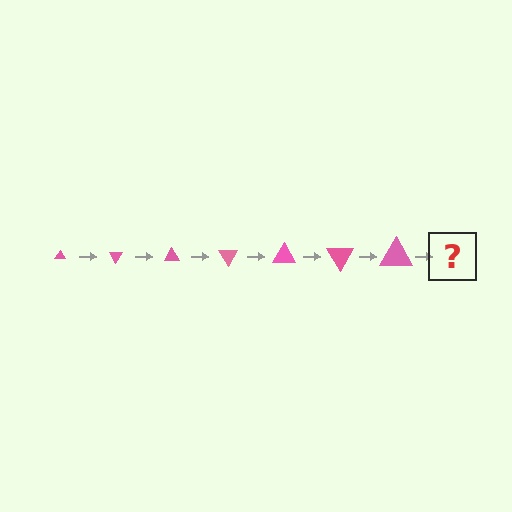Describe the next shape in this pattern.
It should be a triangle, larger than the previous one and rotated 420 degrees from the start.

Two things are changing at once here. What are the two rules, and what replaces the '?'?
The two rules are that the triangle grows larger each step and it rotates 60 degrees each step. The '?' should be a triangle, larger than the previous one and rotated 420 degrees from the start.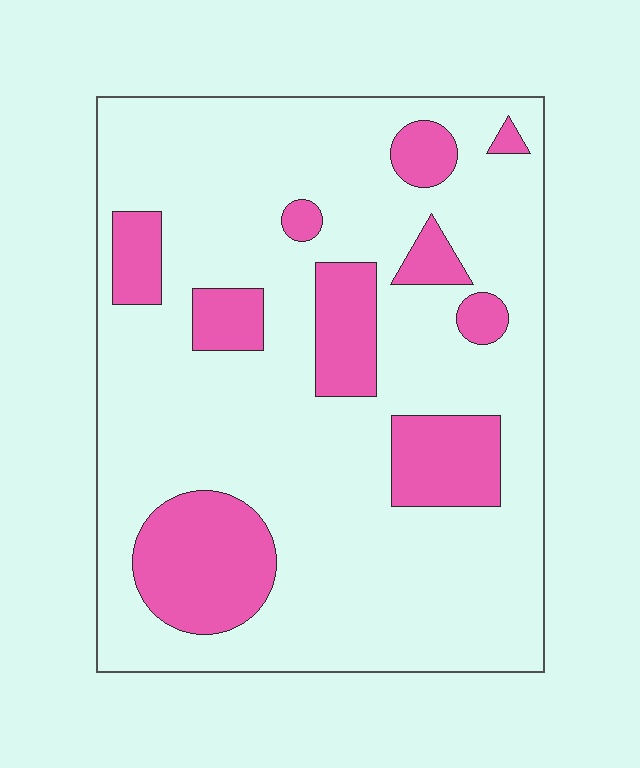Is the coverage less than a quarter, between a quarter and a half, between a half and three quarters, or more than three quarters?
Less than a quarter.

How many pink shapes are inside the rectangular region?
10.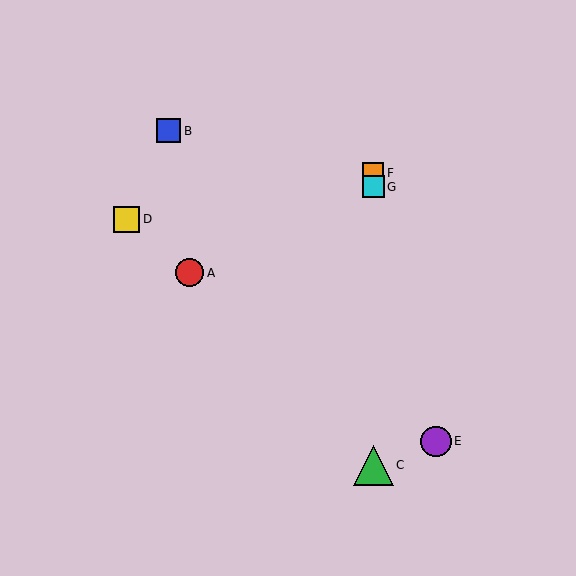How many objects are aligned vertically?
3 objects (C, F, G) are aligned vertically.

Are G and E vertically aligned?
No, G is at x≈373 and E is at x≈436.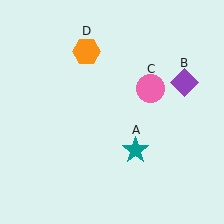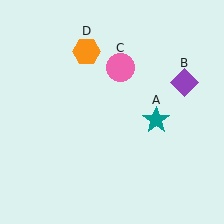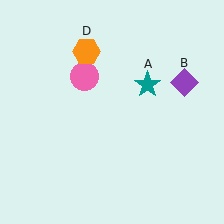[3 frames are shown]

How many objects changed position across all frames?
2 objects changed position: teal star (object A), pink circle (object C).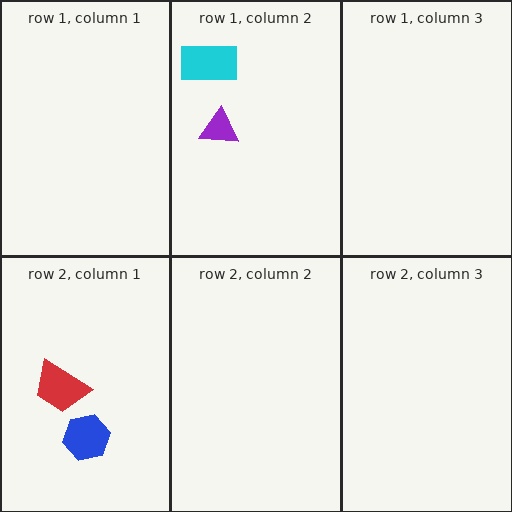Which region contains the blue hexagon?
The row 2, column 1 region.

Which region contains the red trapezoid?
The row 2, column 1 region.